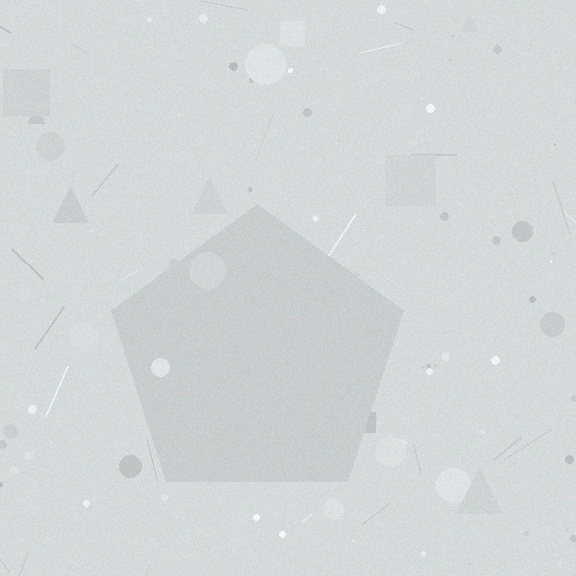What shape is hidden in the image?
A pentagon is hidden in the image.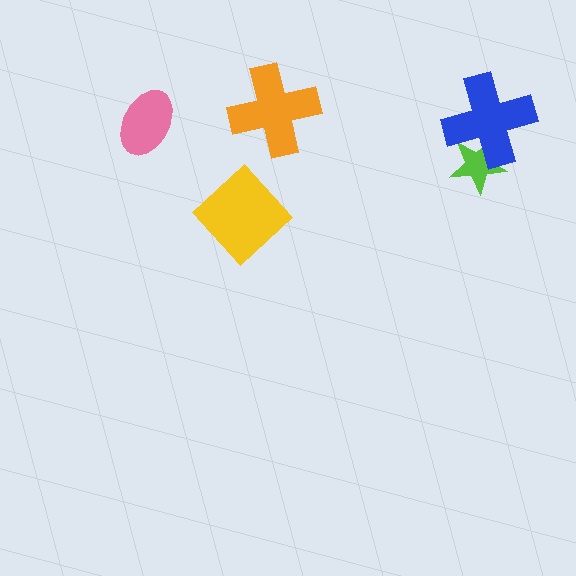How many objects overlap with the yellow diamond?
0 objects overlap with the yellow diamond.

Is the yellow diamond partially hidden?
No, no other shape covers it.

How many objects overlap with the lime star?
1 object overlaps with the lime star.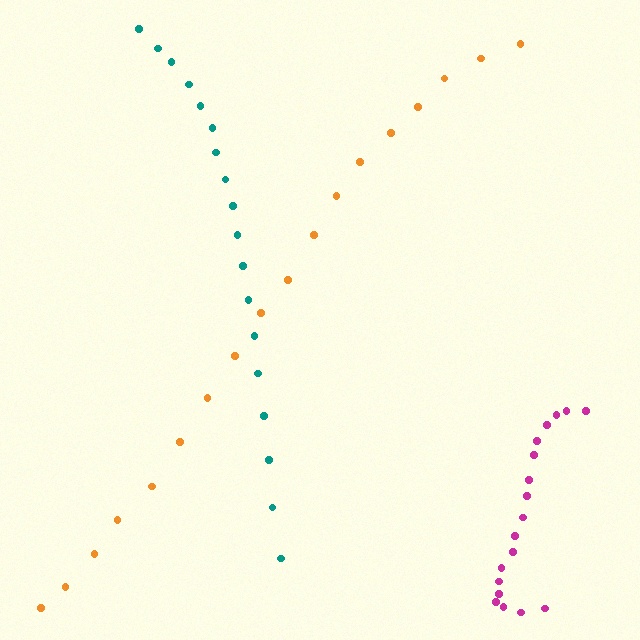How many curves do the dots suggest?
There are 3 distinct paths.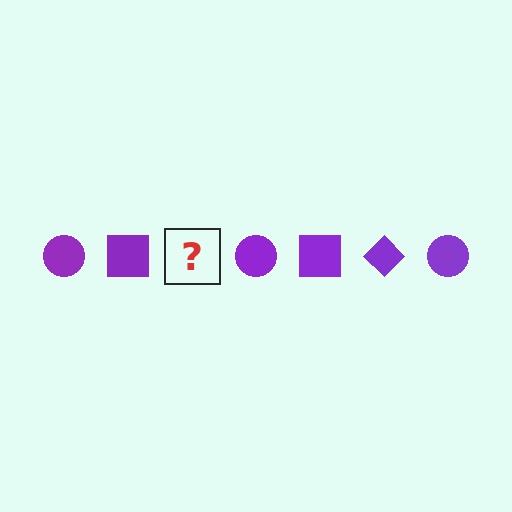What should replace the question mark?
The question mark should be replaced with a purple diamond.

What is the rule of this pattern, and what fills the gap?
The rule is that the pattern cycles through circle, square, diamond shapes in purple. The gap should be filled with a purple diamond.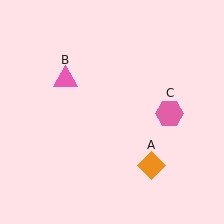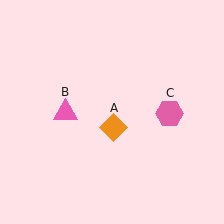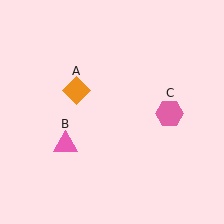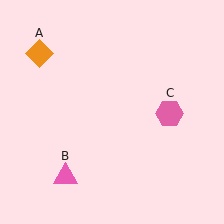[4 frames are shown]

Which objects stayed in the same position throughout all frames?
Pink hexagon (object C) remained stationary.